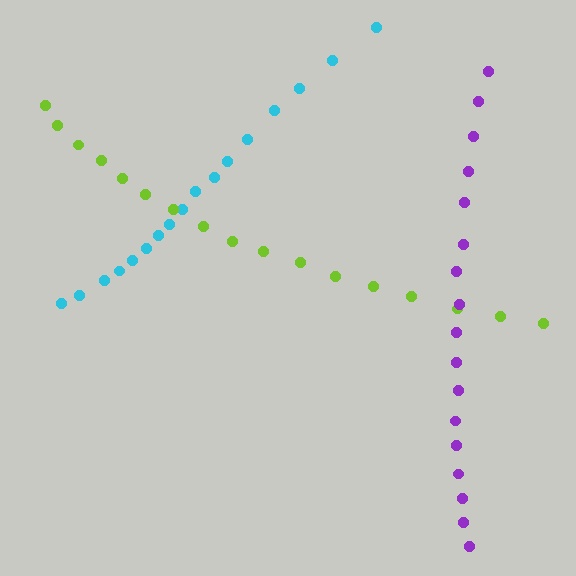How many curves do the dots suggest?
There are 3 distinct paths.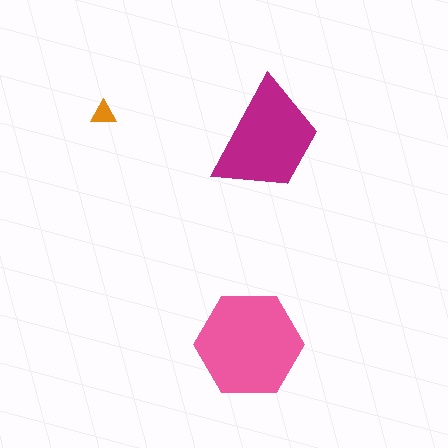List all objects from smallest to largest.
The orange triangle, the magenta trapezoid, the pink hexagon.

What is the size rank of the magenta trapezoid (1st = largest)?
2nd.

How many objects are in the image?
There are 3 objects in the image.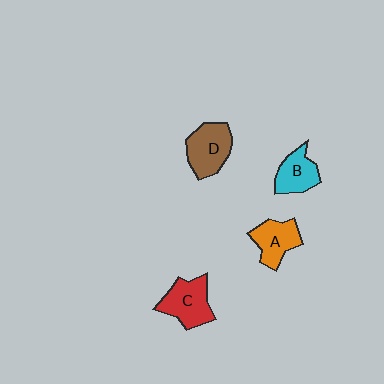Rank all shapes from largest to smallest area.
From largest to smallest: D (brown), C (red), A (orange), B (cyan).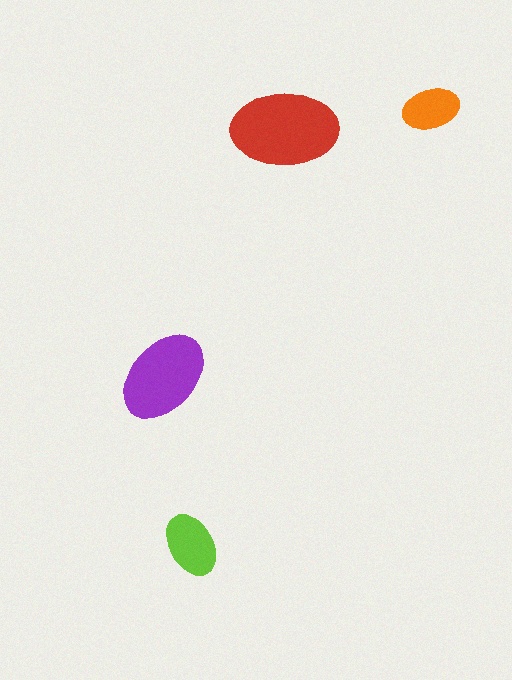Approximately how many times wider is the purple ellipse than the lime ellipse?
About 1.5 times wider.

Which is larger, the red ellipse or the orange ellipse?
The red one.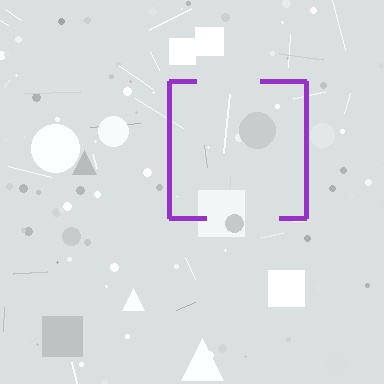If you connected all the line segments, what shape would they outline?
They would outline a square.